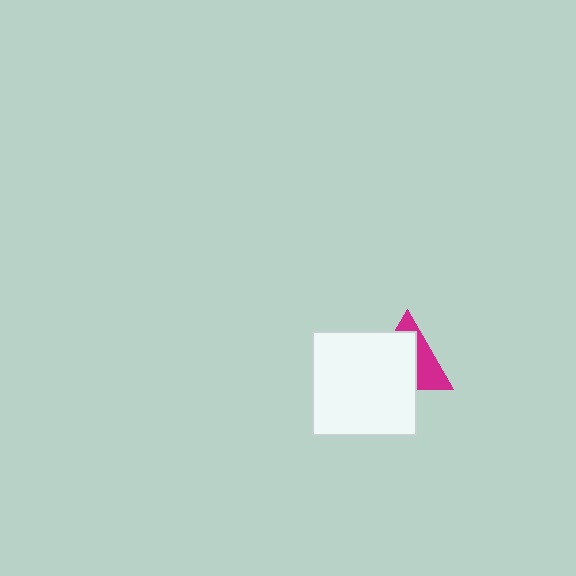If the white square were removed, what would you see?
You would see the complete magenta triangle.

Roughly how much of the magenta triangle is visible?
A small part of it is visible (roughly 38%).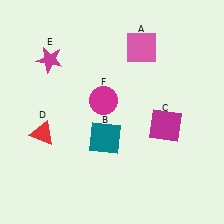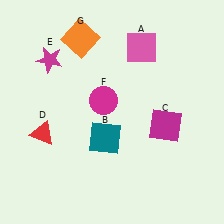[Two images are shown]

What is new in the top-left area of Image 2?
An orange square (G) was added in the top-left area of Image 2.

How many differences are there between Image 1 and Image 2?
There is 1 difference between the two images.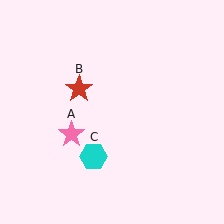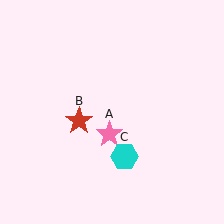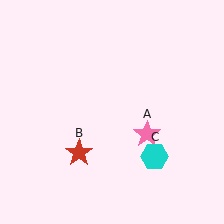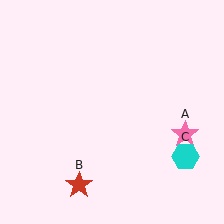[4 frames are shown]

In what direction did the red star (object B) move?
The red star (object B) moved down.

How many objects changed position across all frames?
3 objects changed position: pink star (object A), red star (object B), cyan hexagon (object C).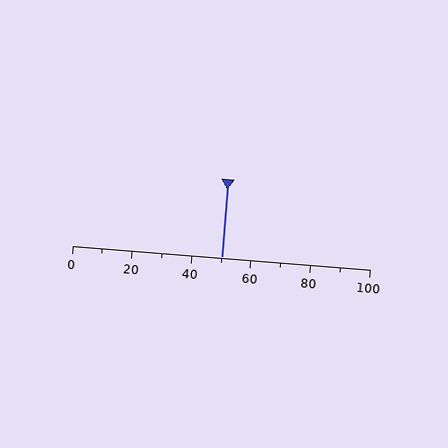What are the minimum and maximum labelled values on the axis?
The axis runs from 0 to 100.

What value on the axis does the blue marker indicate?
The marker indicates approximately 50.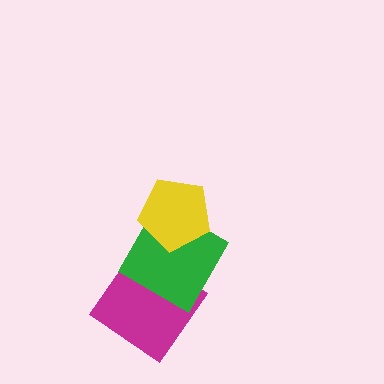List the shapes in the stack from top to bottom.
From top to bottom: the yellow pentagon, the green diamond, the magenta diamond.